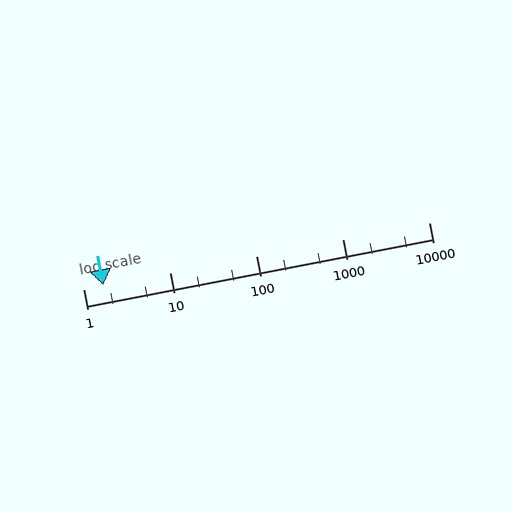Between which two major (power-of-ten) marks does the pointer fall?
The pointer is between 1 and 10.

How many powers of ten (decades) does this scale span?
The scale spans 4 decades, from 1 to 10000.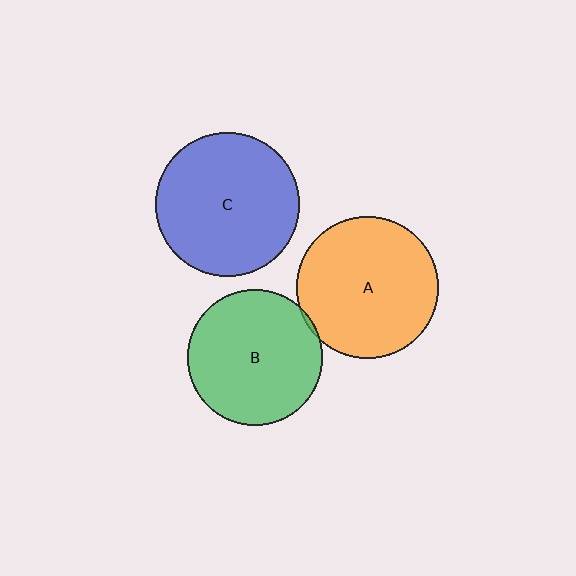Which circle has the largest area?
Circle C (blue).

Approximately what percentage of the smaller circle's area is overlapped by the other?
Approximately 5%.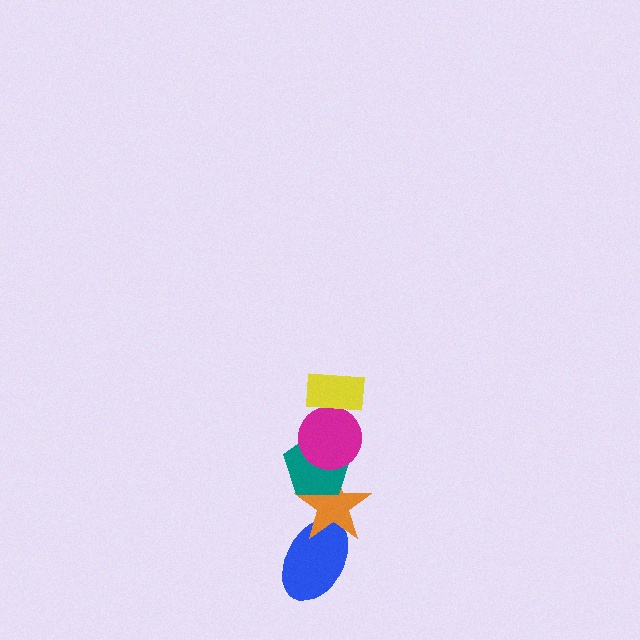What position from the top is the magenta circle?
The magenta circle is 2nd from the top.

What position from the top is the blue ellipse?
The blue ellipse is 5th from the top.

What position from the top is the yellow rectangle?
The yellow rectangle is 1st from the top.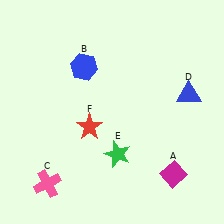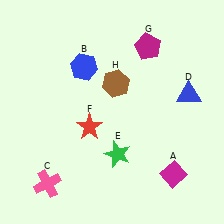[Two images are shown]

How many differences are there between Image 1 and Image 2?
There are 2 differences between the two images.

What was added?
A magenta pentagon (G), a brown hexagon (H) were added in Image 2.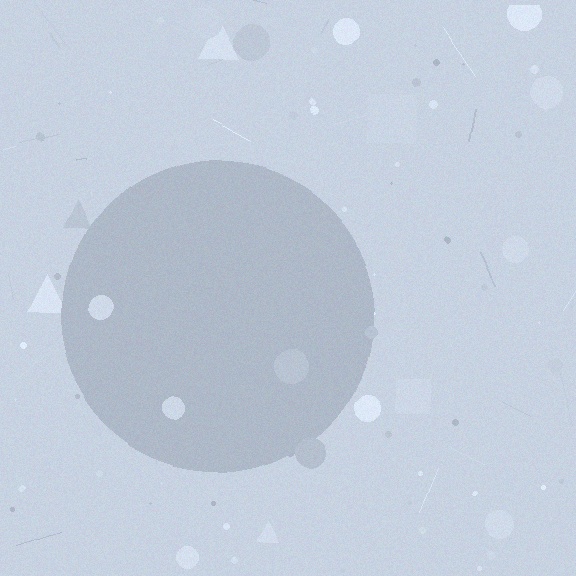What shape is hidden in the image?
A circle is hidden in the image.